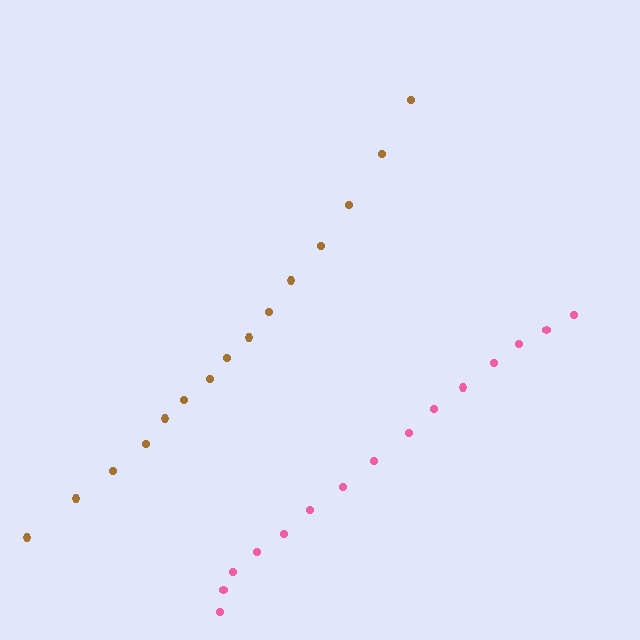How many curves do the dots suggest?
There are 2 distinct paths.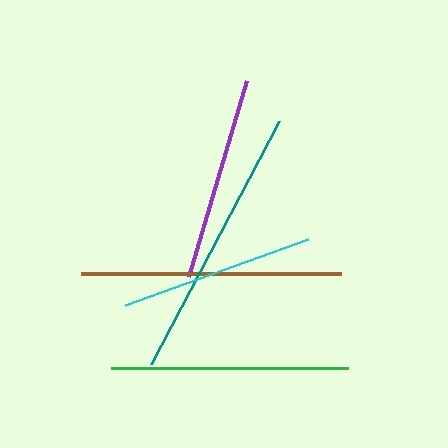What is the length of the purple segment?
The purple segment is approximately 204 pixels long.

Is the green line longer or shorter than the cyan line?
The green line is longer than the cyan line.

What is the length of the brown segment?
The brown segment is approximately 260 pixels long.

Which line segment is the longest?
The teal line is the longest at approximately 275 pixels.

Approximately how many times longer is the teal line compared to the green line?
The teal line is approximately 1.2 times the length of the green line.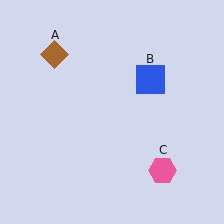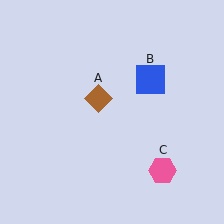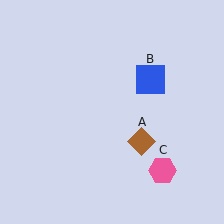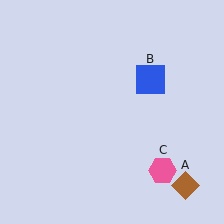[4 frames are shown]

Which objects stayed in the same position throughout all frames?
Blue square (object B) and pink hexagon (object C) remained stationary.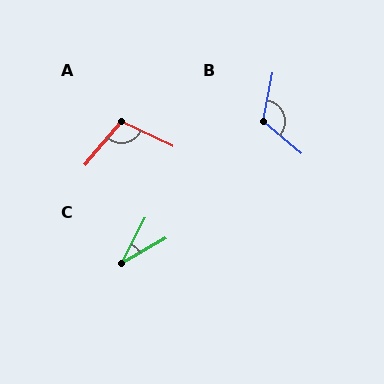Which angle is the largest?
B, at approximately 119 degrees.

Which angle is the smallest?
C, at approximately 33 degrees.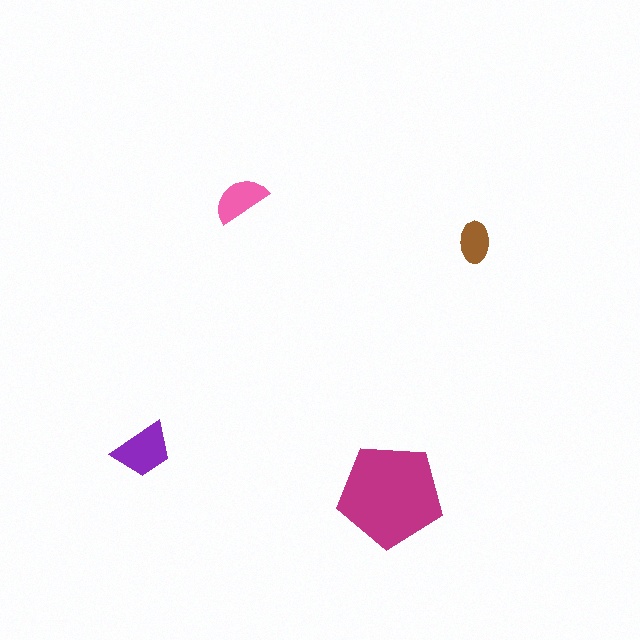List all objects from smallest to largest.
The brown ellipse, the pink semicircle, the purple trapezoid, the magenta pentagon.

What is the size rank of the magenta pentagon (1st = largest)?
1st.